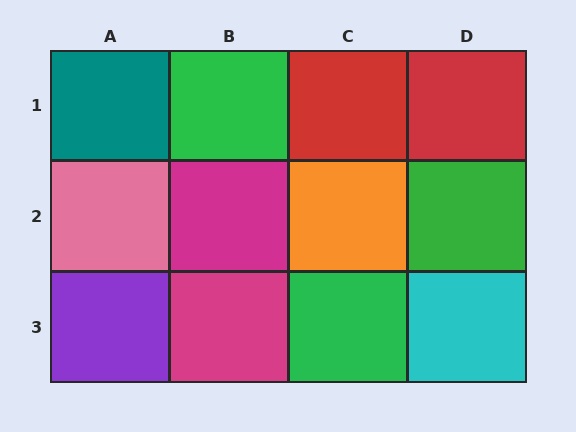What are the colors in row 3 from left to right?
Purple, magenta, green, cyan.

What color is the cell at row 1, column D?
Red.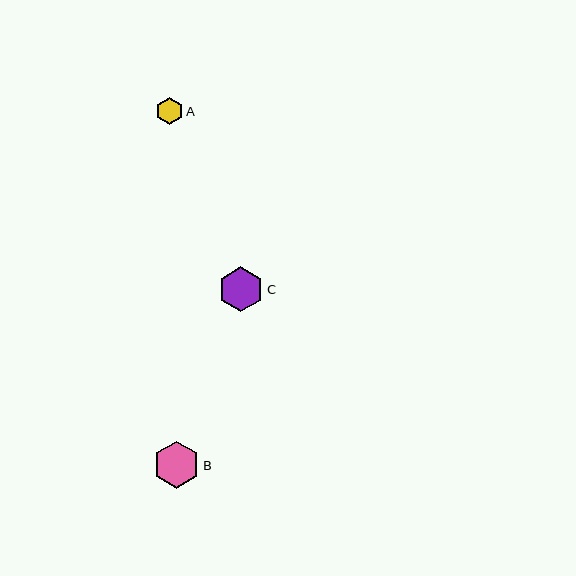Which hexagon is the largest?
Hexagon B is the largest with a size of approximately 47 pixels.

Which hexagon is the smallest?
Hexagon A is the smallest with a size of approximately 27 pixels.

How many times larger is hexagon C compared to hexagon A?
Hexagon C is approximately 1.7 times the size of hexagon A.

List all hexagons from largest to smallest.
From largest to smallest: B, C, A.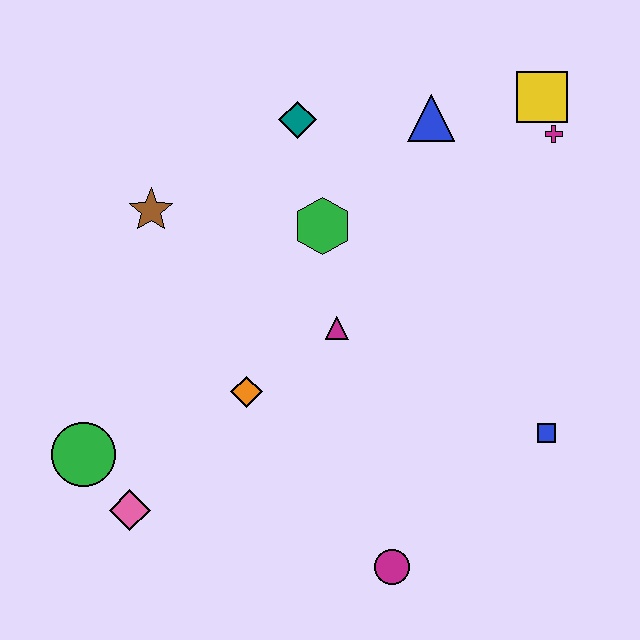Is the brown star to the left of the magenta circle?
Yes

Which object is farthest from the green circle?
The yellow square is farthest from the green circle.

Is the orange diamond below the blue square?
No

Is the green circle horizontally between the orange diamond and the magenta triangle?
No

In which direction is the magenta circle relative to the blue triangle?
The magenta circle is below the blue triangle.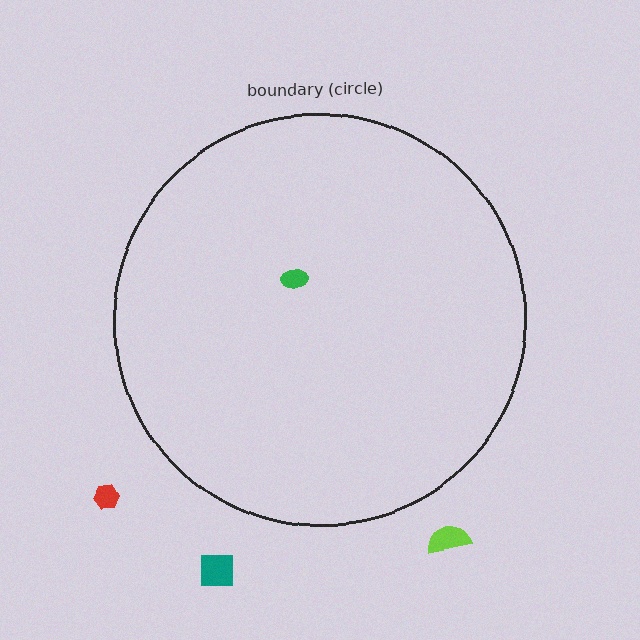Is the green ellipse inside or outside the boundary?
Inside.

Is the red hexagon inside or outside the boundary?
Outside.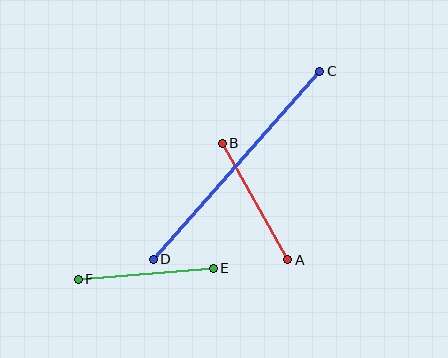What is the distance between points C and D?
The distance is approximately 251 pixels.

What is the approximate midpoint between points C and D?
The midpoint is at approximately (236, 165) pixels.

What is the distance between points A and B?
The distance is approximately 134 pixels.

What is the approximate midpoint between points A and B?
The midpoint is at approximately (255, 202) pixels.